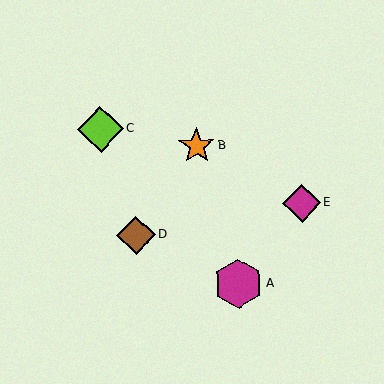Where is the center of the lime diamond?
The center of the lime diamond is at (100, 129).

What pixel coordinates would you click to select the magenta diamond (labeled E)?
Click at (302, 203) to select the magenta diamond E.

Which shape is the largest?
The magenta hexagon (labeled A) is the largest.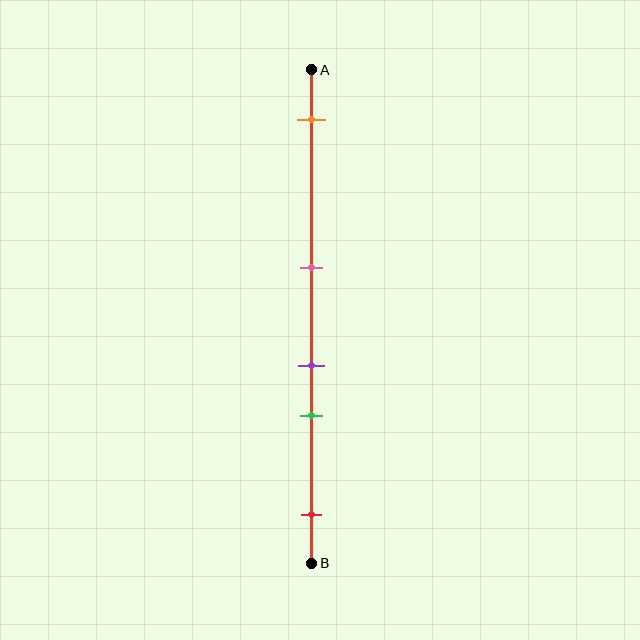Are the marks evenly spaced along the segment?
No, the marks are not evenly spaced.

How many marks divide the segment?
There are 5 marks dividing the segment.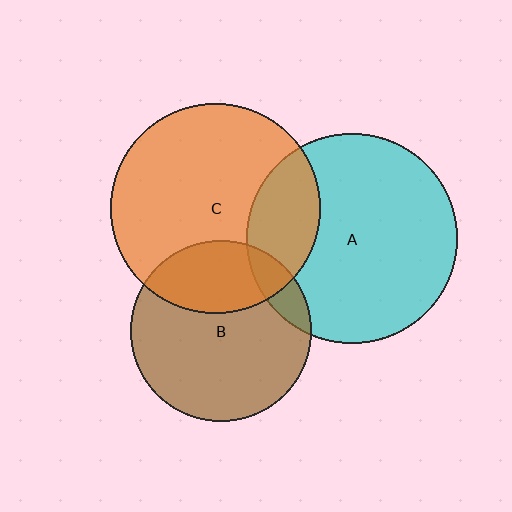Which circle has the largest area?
Circle A (cyan).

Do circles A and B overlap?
Yes.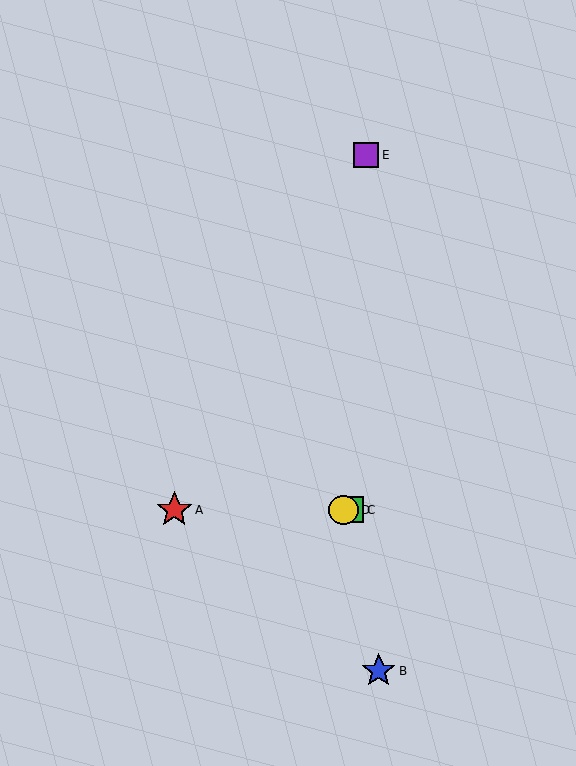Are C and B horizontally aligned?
No, C is at y≈510 and B is at y≈671.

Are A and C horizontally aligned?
Yes, both are at y≈510.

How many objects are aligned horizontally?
3 objects (A, C, D) are aligned horizontally.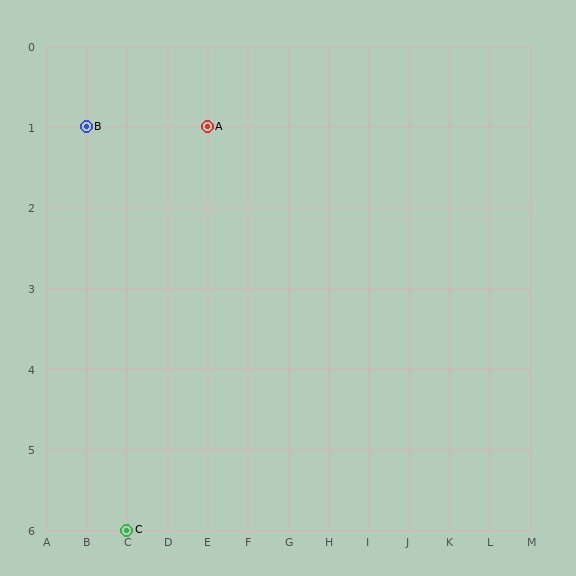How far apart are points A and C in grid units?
Points A and C are 2 columns and 5 rows apart (about 5.4 grid units diagonally).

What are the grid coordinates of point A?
Point A is at grid coordinates (E, 1).